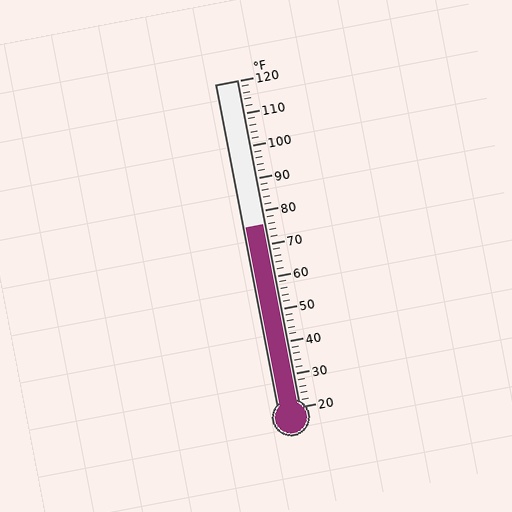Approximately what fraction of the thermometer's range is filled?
The thermometer is filled to approximately 55% of its range.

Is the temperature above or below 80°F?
The temperature is below 80°F.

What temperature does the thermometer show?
The thermometer shows approximately 76°F.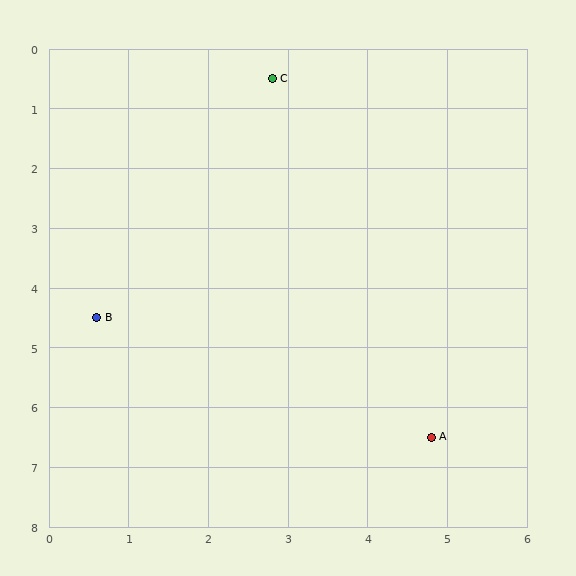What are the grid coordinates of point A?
Point A is at approximately (4.8, 6.5).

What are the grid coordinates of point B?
Point B is at approximately (0.6, 4.5).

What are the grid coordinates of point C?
Point C is at approximately (2.8, 0.5).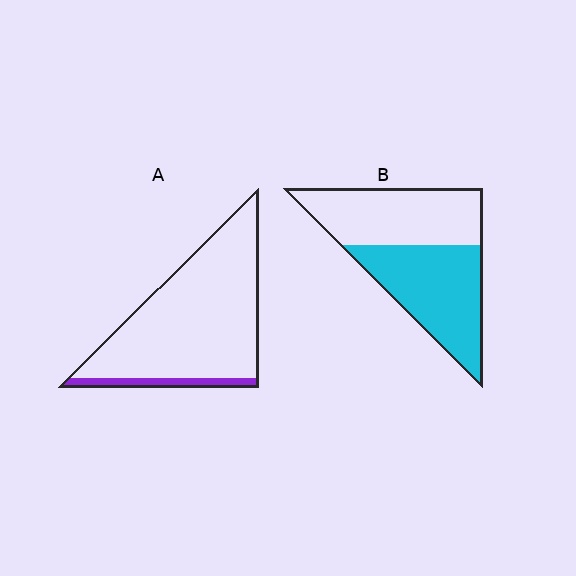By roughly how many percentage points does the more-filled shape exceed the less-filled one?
By roughly 40 percentage points (B over A).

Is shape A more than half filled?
No.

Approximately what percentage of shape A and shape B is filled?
A is approximately 10% and B is approximately 50%.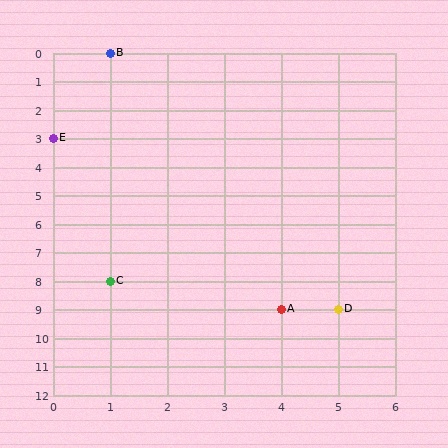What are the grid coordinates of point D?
Point D is at grid coordinates (5, 9).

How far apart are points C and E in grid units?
Points C and E are 1 column and 5 rows apart (about 5.1 grid units diagonally).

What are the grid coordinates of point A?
Point A is at grid coordinates (4, 9).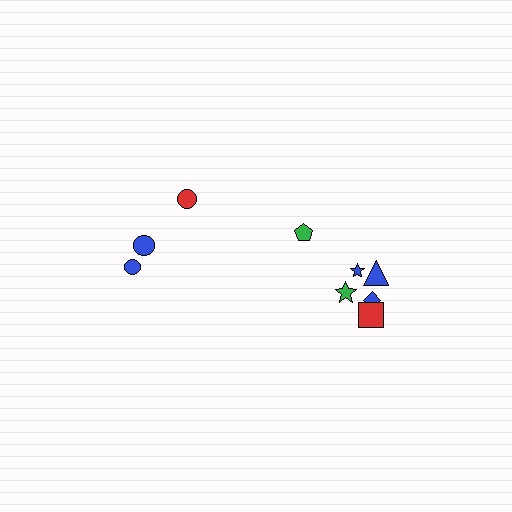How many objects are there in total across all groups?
There are 9 objects.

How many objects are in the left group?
There are 3 objects.